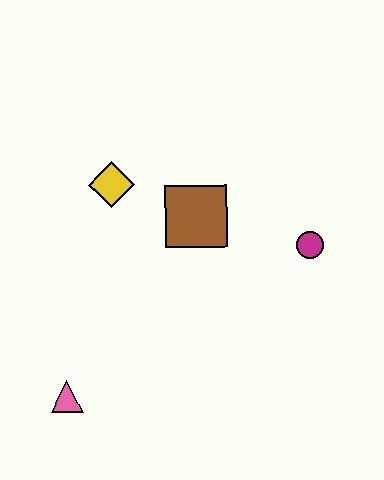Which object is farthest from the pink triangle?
The magenta circle is farthest from the pink triangle.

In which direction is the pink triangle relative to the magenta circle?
The pink triangle is to the left of the magenta circle.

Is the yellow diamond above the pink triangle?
Yes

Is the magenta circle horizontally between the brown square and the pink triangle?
No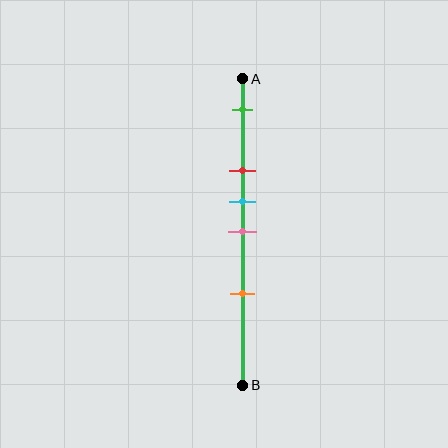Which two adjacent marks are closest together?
The cyan and pink marks are the closest adjacent pair.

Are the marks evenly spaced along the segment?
No, the marks are not evenly spaced.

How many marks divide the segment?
There are 5 marks dividing the segment.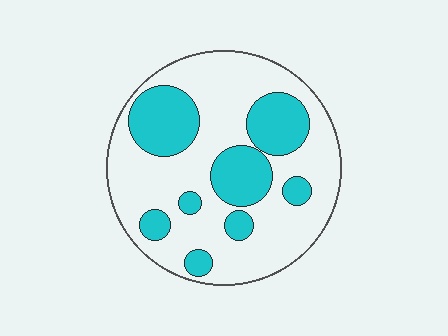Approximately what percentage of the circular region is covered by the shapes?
Approximately 30%.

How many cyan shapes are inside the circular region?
8.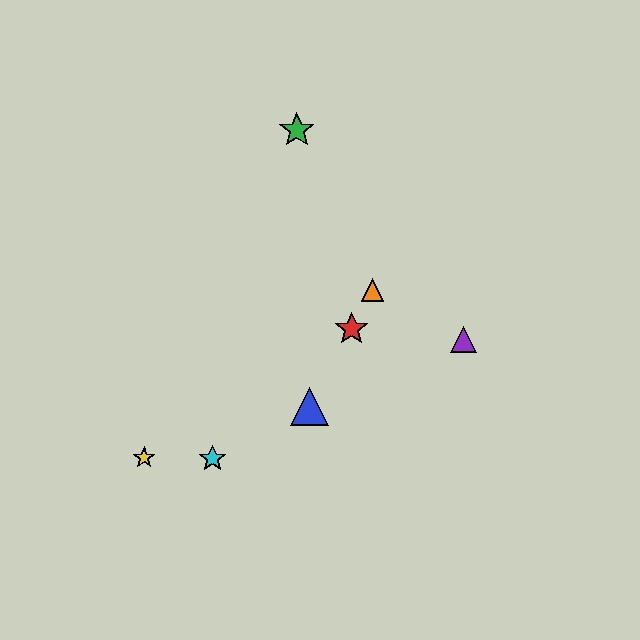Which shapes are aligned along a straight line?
The red star, the blue triangle, the orange triangle are aligned along a straight line.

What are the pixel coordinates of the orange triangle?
The orange triangle is at (373, 290).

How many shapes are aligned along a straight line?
3 shapes (the red star, the blue triangle, the orange triangle) are aligned along a straight line.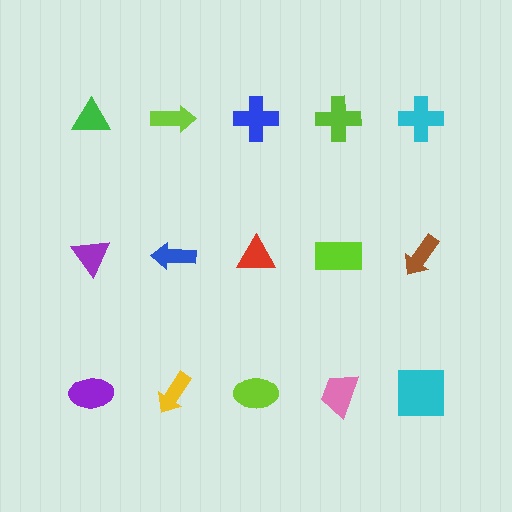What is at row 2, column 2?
A blue arrow.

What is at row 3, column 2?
A yellow arrow.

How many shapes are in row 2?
5 shapes.